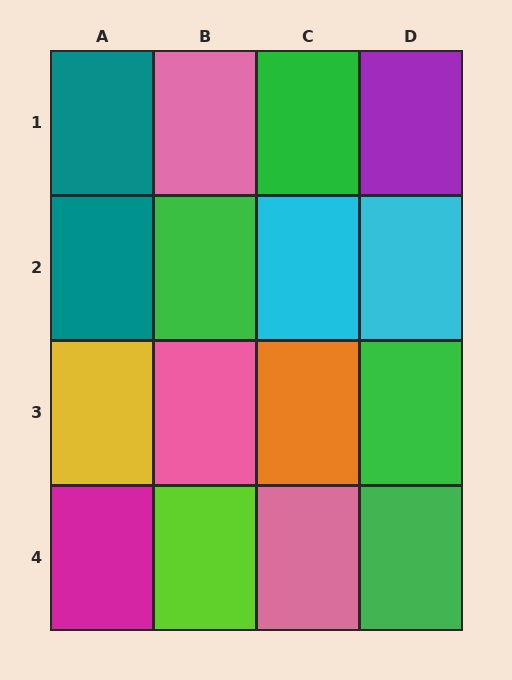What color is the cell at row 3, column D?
Green.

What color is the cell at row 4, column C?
Pink.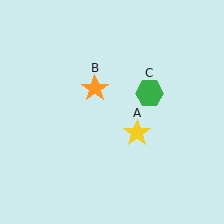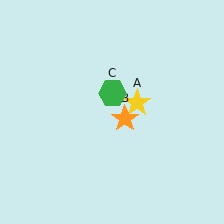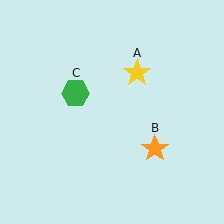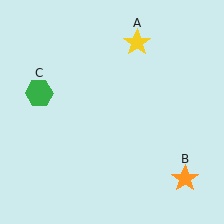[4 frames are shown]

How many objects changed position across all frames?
3 objects changed position: yellow star (object A), orange star (object B), green hexagon (object C).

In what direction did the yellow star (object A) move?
The yellow star (object A) moved up.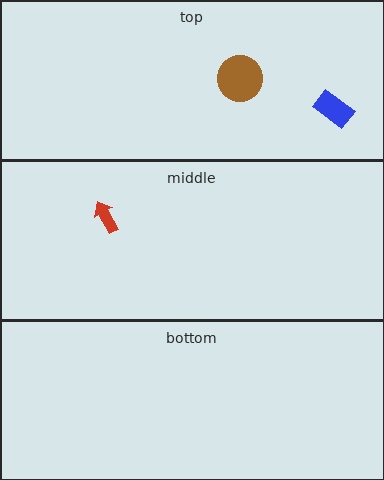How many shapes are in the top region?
2.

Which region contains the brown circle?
The top region.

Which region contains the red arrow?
The middle region.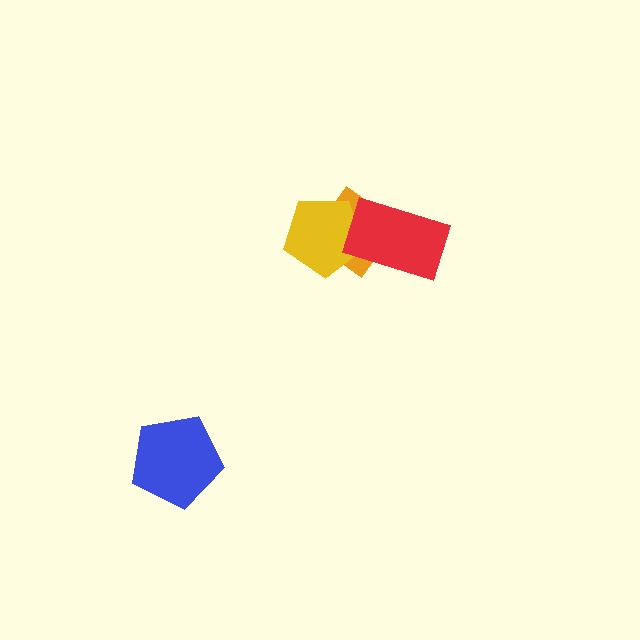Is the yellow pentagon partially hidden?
Yes, it is partially covered by another shape.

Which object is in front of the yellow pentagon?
The red rectangle is in front of the yellow pentagon.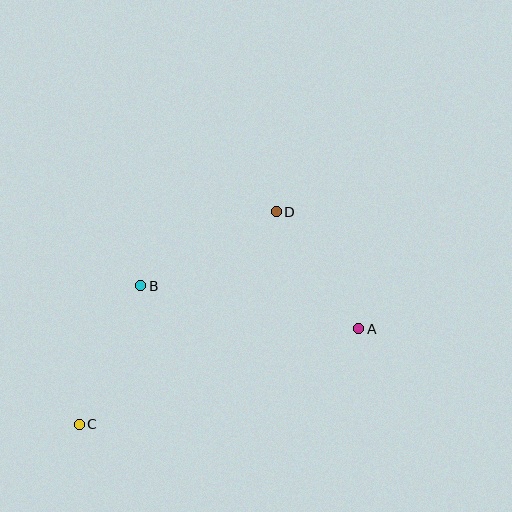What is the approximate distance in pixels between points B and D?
The distance between B and D is approximately 154 pixels.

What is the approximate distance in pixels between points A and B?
The distance between A and B is approximately 222 pixels.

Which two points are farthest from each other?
Points A and C are farthest from each other.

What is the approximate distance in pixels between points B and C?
The distance between B and C is approximately 152 pixels.